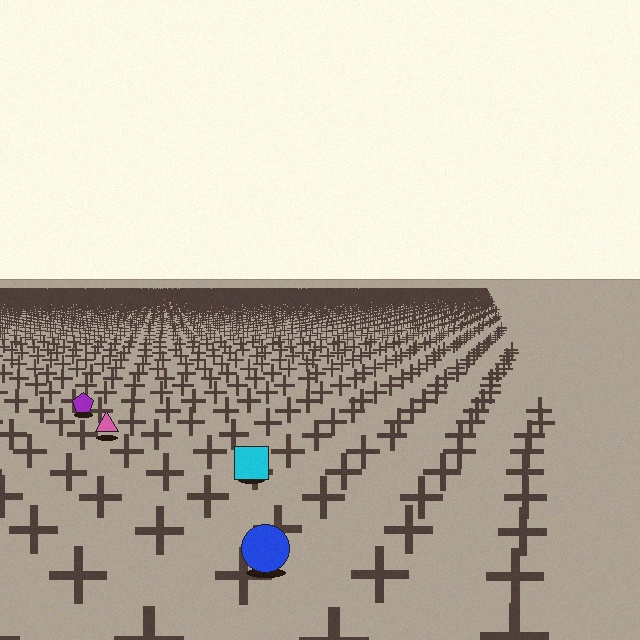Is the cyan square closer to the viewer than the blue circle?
No. The blue circle is closer — you can tell from the texture gradient: the ground texture is coarser near it.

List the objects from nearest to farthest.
From nearest to farthest: the blue circle, the cyan square, the pink triangle, the purple pentagon.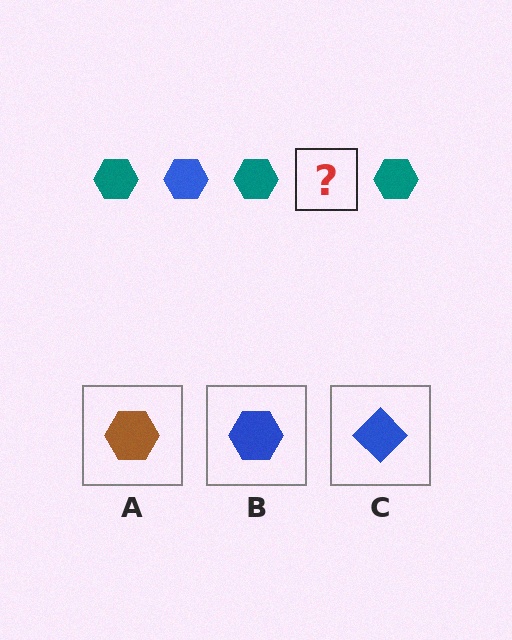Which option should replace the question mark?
Option B.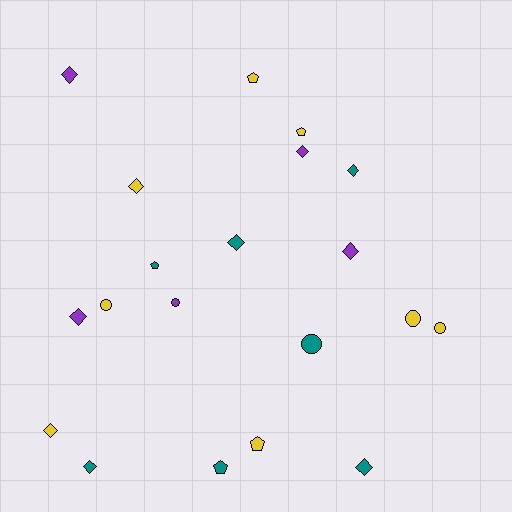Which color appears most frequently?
Yellow, with 8 objects.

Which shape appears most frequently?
Diamond, with 10 objects.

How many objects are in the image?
There are 20 objects.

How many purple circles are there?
There is 1 purple circle.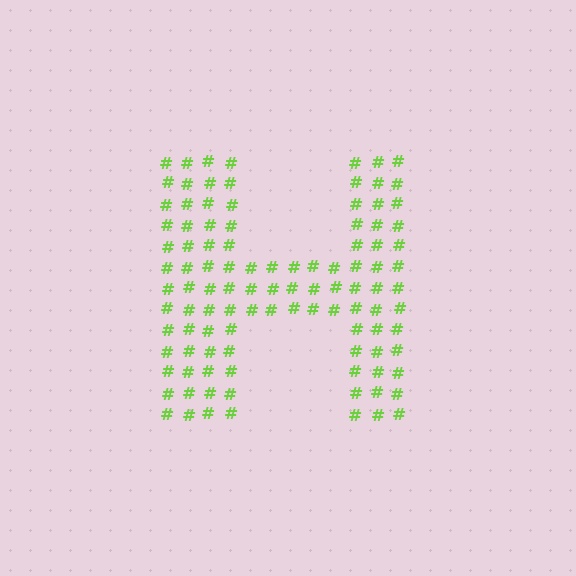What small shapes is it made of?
It is made of small hash symbols.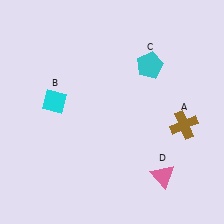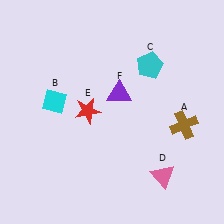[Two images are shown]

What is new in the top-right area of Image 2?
A purple triangle (F) was added in the top-right area of Image 2.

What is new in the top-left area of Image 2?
A red star (E) was added in the top-left area of Image 2.